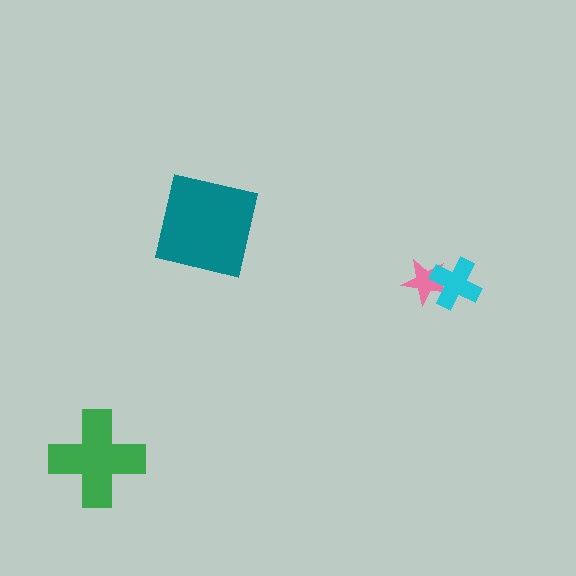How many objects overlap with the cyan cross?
1 object overlaps with the cyan cross.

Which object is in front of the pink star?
The cyan cross is in front of the pink star.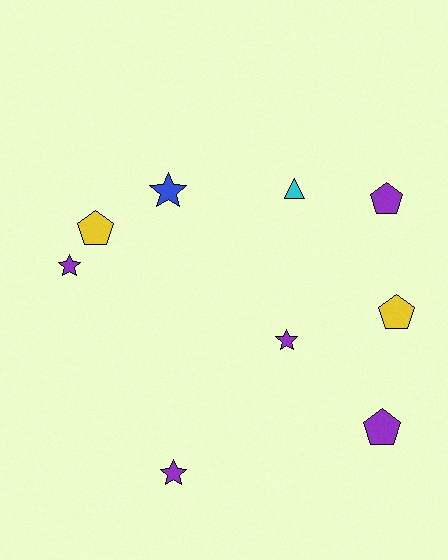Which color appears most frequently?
Purple, with 5 objects.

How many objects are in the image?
There are 9 objects.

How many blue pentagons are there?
There are no blue pentagons.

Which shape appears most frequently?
Star, with 4 objects.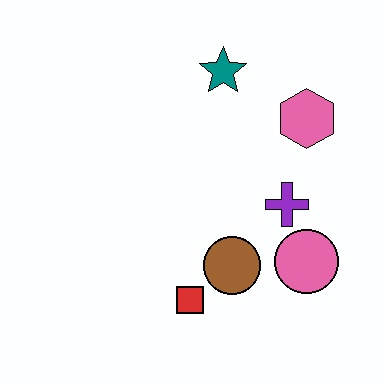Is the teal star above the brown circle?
Yes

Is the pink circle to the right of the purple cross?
Yes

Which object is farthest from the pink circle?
The teal star is farthest from the pink circle.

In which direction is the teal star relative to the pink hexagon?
The teal star is to the left of the pink hexagon.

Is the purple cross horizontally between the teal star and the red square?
No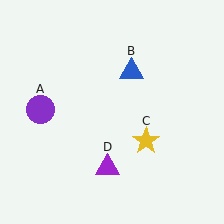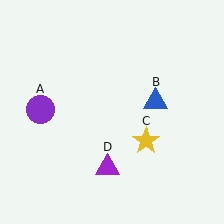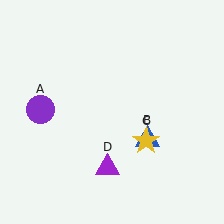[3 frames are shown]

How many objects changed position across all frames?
1 object changed position: blue triangle (object B).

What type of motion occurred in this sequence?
The blue triangle (object B) rotated clockwise around the center of the scene.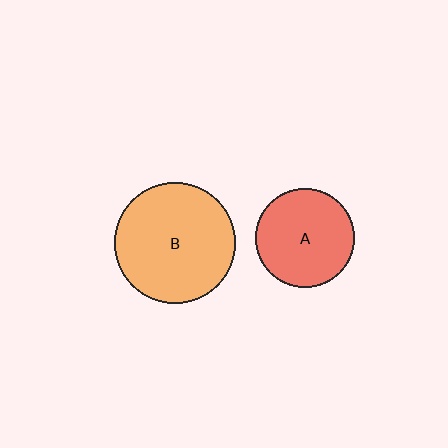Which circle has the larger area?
Circle B (orange).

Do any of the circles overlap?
No, none of the circles overlap.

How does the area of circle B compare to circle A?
Approximately 1.5 times.